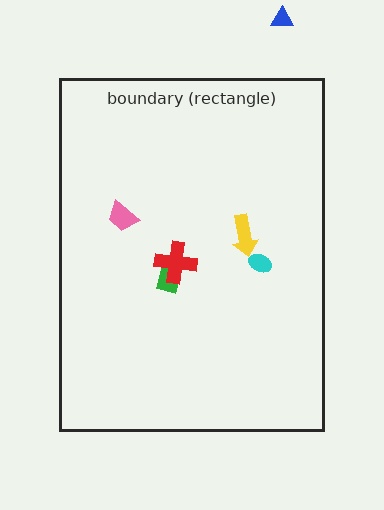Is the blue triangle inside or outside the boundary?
Outside.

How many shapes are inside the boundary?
5 inside, 1 outside.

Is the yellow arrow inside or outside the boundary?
Inside.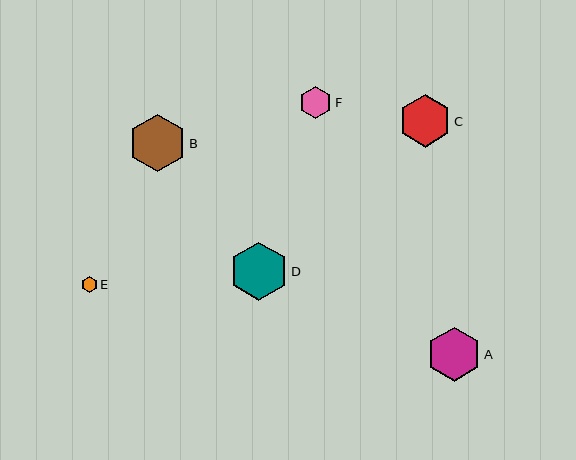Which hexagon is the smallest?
Hexagon E is the smallest with a size of approximately 16 pixels.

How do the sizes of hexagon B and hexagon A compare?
Hexagon B and hexagon A are approximately the same size.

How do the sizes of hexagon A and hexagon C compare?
Hexagon A and hexagon C are approximately the same size.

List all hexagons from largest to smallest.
From largest to smallest: D, B, A, C, F, E.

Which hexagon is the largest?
Hexagon D is the largest with a size of approximately 58 pixels.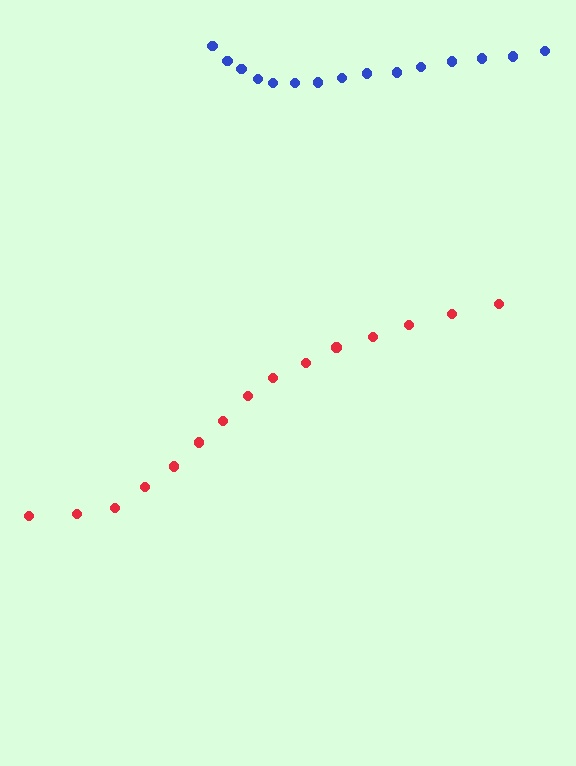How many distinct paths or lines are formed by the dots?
There are 2 distinct paths.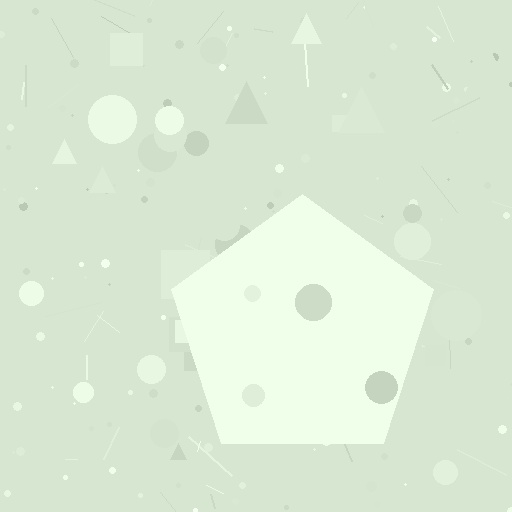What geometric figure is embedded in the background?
A pentagon is embedded in the background.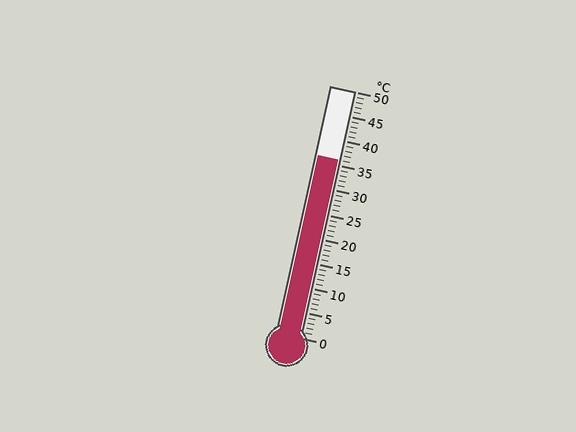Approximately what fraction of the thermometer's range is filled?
The thermometer is filled to approximately 70% of its range.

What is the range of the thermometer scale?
The thermometer scale ranges from 0°C to 50°C.